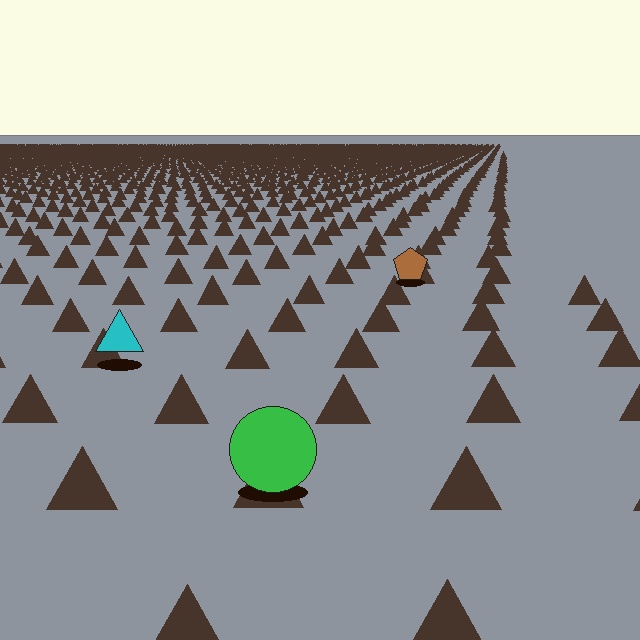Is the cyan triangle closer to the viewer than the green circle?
No. The green circle is closer — you can tell from the texture gradient: the ground texture is coarser near it.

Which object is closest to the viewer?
The green circle is closest. The texture marks near it are larger and more spread out.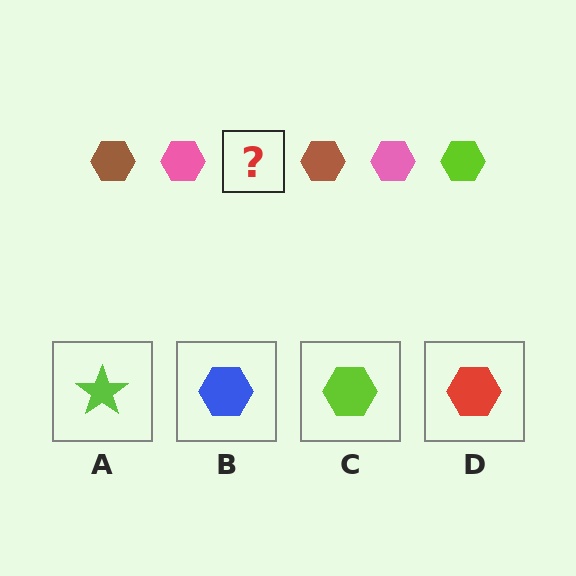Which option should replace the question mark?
Option C.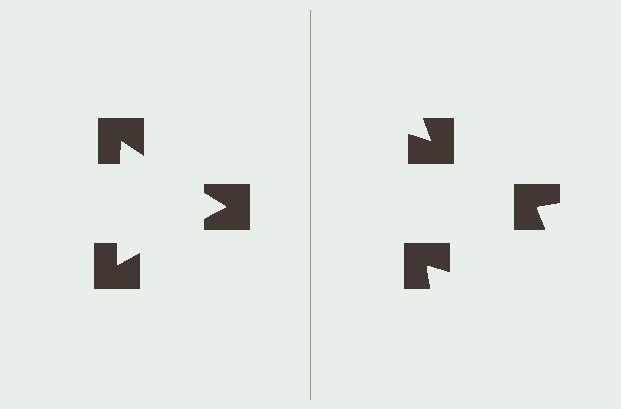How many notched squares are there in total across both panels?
6 — 3 on each side.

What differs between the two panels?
The notched squares are positioned identically on both sides; only the wedge orientations differ. On the left they align to a triangle; on the right they are misaligned.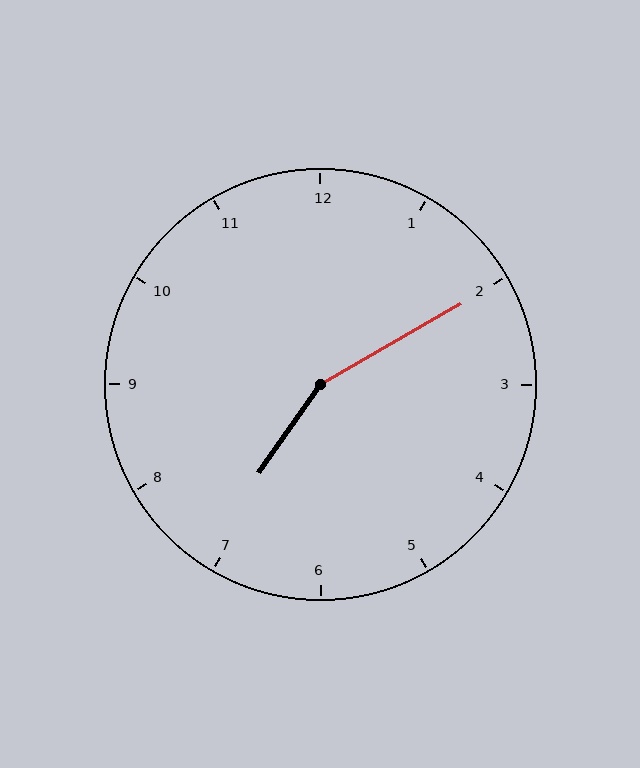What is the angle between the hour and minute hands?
Approximately 155 degrees.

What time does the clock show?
7:10.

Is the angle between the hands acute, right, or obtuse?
It is obtuse.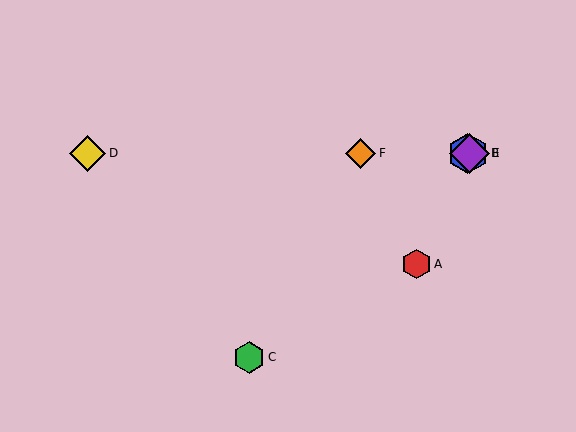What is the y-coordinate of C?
Object C is at y≈357.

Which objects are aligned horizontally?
Objects B, D, E, F are aligned horizontally.